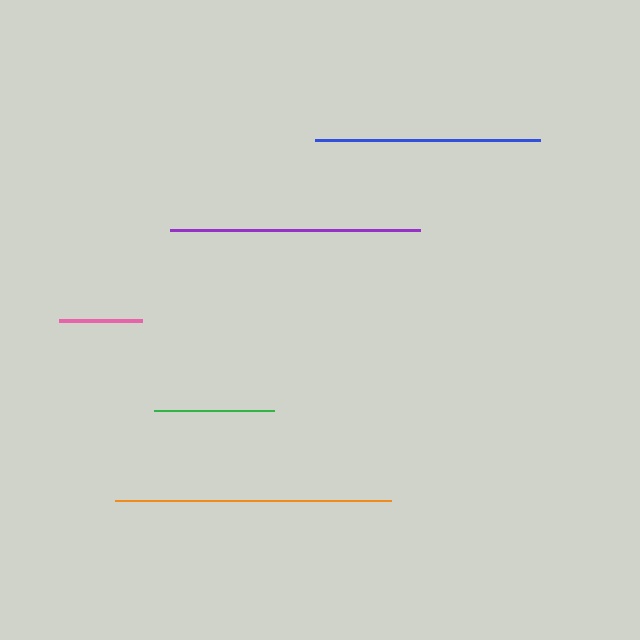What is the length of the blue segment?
The blue segment is approximately 225 pixels long.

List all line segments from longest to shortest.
From longest to shortest: orange, purple, blue, green, pink.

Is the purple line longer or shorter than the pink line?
The purple line is longer than the pink line.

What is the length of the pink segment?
The pink segment is approximately 83 pixels long.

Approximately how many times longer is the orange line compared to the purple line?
The orange line is approximately 1.1 times the length of the purple line.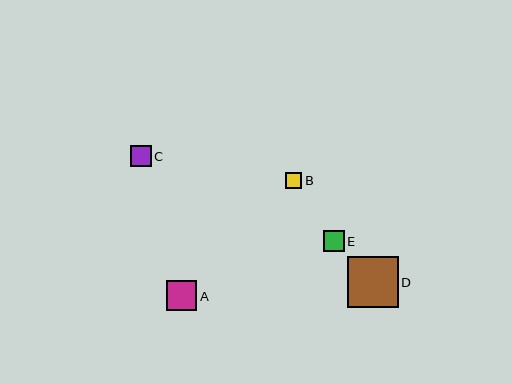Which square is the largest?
Square D is the largest with a size of approximately 51 pixels.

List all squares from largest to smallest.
From largest to smallest: D, A, C, E, B.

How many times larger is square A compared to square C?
Square A is approximately 1.4 times the size of square C.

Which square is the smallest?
Square B is the smallest with a size of approximately 16 pixels.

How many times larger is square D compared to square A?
Square D is approximately 1.7 times the size of square A.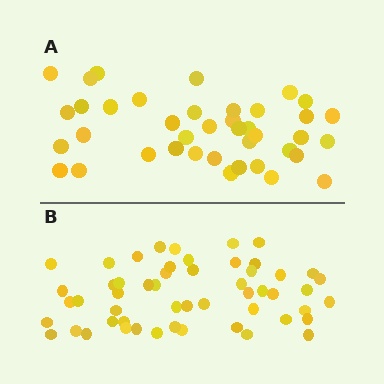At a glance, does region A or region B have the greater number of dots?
Region B (the bottom region) has more dots.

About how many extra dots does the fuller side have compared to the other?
Region B has approximately 15 more dots than region A.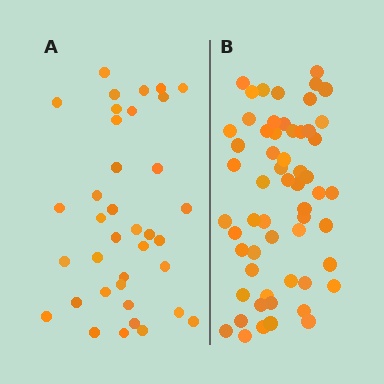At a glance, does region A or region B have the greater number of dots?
Region B (the right region) has more dots.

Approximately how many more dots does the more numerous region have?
Region B has approximately 20 more dots than region A.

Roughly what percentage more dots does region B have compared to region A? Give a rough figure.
About 55% more.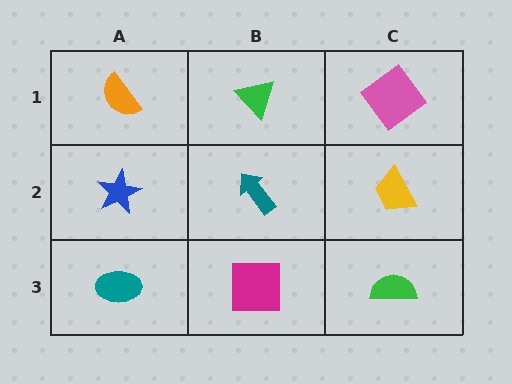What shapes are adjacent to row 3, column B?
A teal arrow (row 2, column B), a teal ellipse (row 3, column A), a green semicircle (row 3, column C).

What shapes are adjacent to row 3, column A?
A blue star (row 2, column A), a magenta square (row 3, column B).